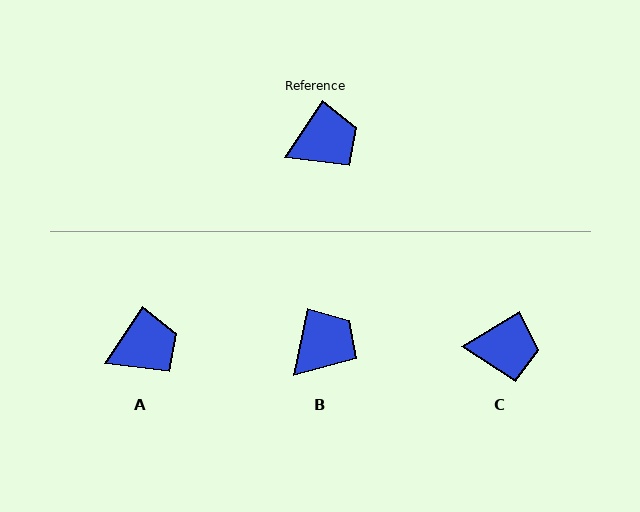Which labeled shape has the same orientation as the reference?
A.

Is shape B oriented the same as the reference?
No, it is off by about 22 degrees.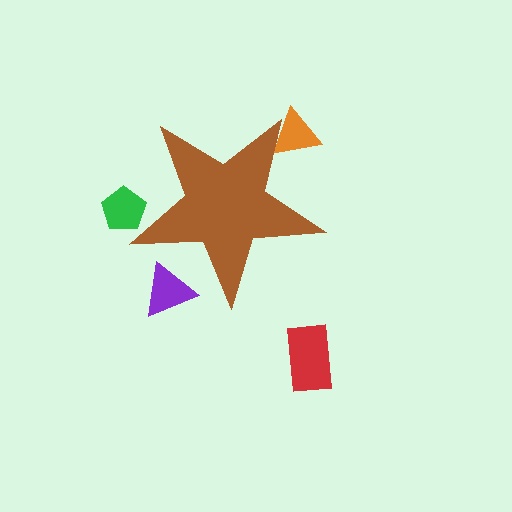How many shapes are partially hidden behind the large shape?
3 shapes are partially hidden.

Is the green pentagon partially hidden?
Yes, the green pentagon is partially hidden behind the brown star.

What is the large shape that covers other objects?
A brown star.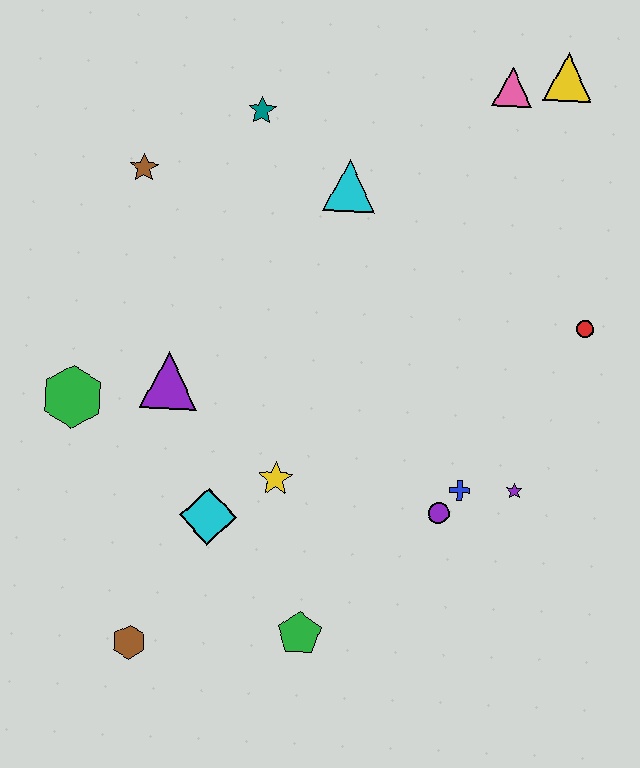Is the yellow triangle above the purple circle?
Yes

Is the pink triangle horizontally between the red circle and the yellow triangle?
No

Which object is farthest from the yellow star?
The yellow triangle is farthest from the yellow star.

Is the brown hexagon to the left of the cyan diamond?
Yes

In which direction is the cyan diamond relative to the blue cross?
The cyan diamond is to the left of the blue cross.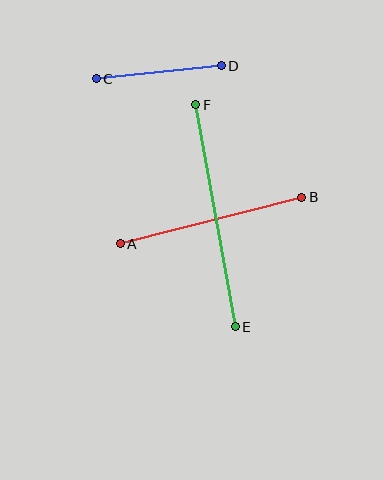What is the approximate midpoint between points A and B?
The midpoint is at approximately (211, 221) pixels.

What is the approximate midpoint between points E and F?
The midpoint is at approximately (215, 216) pixels.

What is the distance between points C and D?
The distance is approximately 126 pixels.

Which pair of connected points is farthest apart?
Points E and F are farthest apart.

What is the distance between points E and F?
The distance is approximately 225 pixels.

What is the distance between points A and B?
The distance is approximately 187 pixels.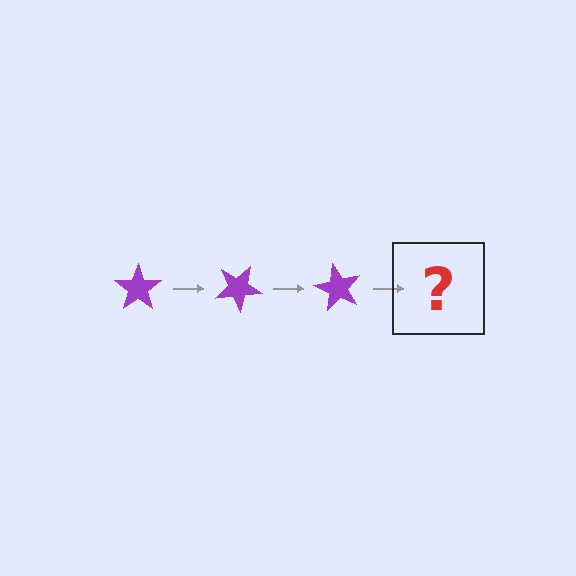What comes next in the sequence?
The next element should be a purple star rotated 90 degrees.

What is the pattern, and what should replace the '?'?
The pattern is that the star rotates 30 degrees each step. The '?' should be a purple star rotated 90 degrees.